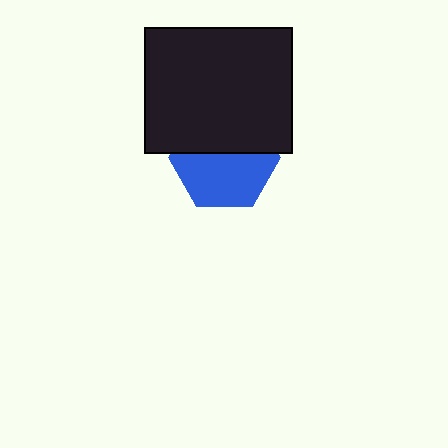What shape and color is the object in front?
The object in front is a black rectangle.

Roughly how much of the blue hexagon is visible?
About half of it is visible (roughly 56%).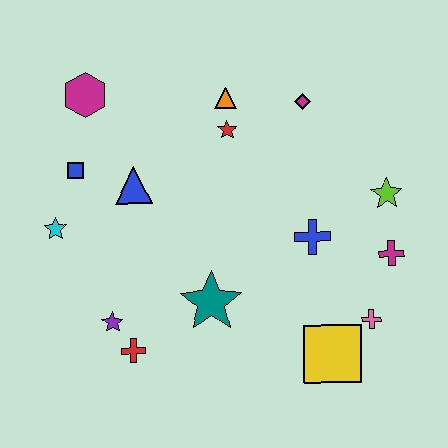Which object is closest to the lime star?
The magenta cross is closest to the lime star.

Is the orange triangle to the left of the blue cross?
Yes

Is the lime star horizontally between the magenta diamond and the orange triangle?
No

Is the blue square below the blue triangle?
No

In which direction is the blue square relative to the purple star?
The blue square is above the purple star.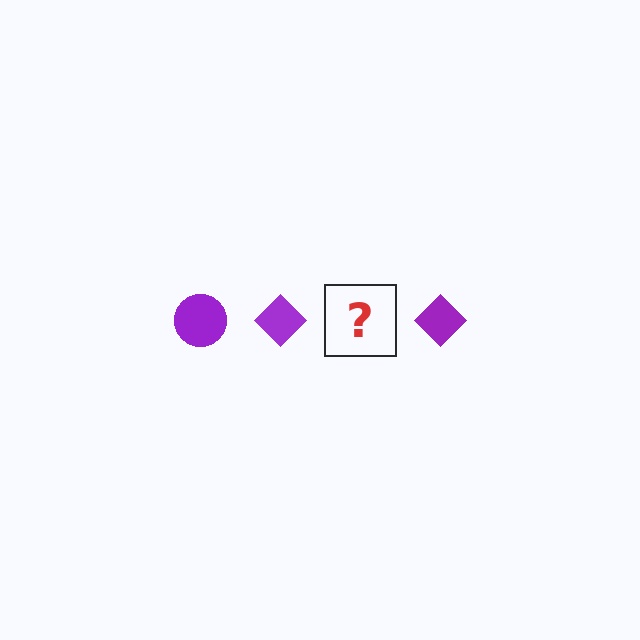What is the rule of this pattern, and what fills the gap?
The rule is that the pattern cycles through circle, diamond shapes in purple. The gap should be filled with a purple circle.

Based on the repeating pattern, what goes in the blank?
The blank should be a purple circle.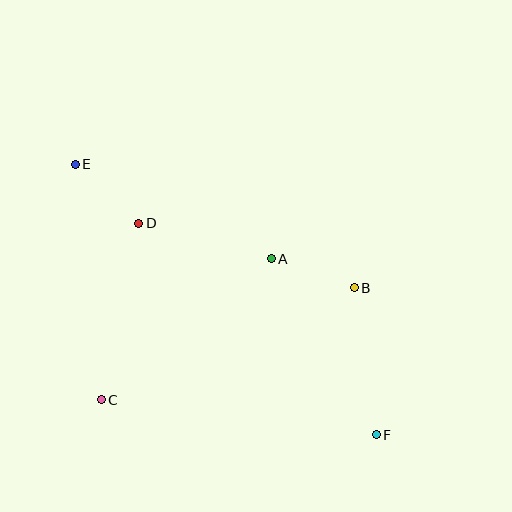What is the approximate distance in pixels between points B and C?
The distance between B and C is approximately 277 pixels.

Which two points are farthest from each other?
Points E and F are farthest from each other.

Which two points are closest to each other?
Points D and E are closest to each other.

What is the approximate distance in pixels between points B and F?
The distance between B and F is approximately 149 pixels.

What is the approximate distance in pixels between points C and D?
The distance between C and D is approximately 181 pixels.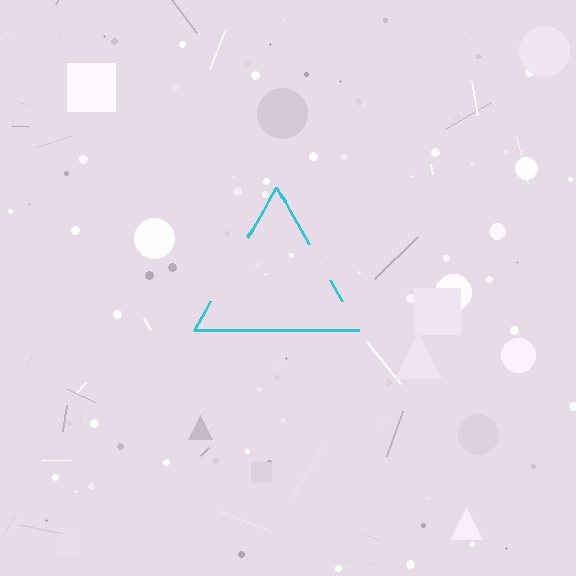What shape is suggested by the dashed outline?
The dashed outline suggests a triangle.